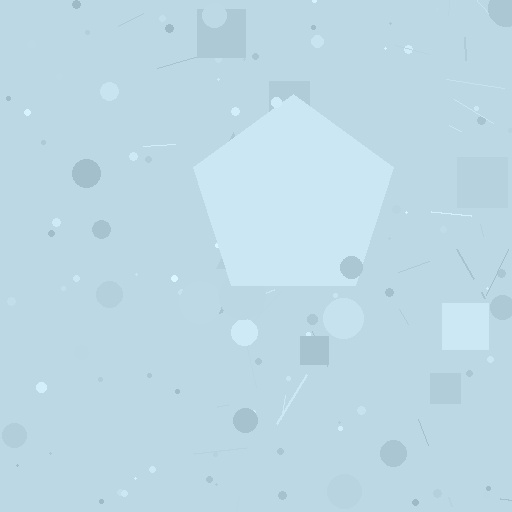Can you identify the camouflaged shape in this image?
The camouflaged shape is a pentagon.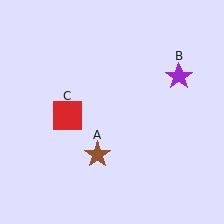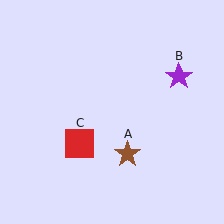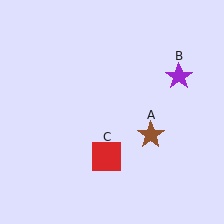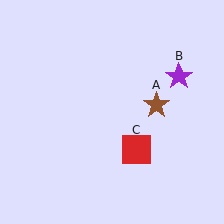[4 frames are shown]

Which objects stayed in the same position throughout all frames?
Purple star (object B) remained stationary.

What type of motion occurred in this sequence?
The brown star (object A), red square (object C) rotated counterclockwise around the center of the scene.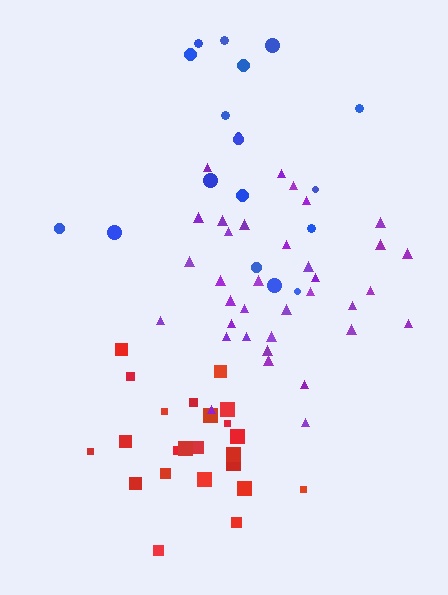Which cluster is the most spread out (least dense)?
Blue.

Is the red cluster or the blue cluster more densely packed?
Red.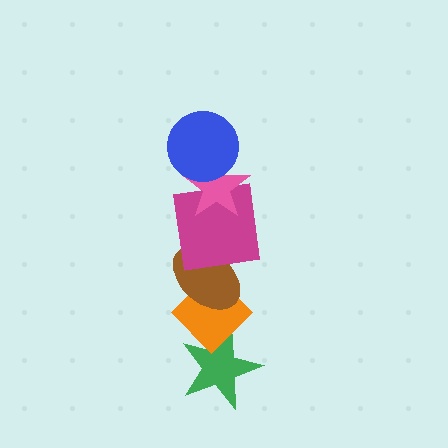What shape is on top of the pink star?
The blue circle is on top of the pink star.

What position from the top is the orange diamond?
The orange diamond is 5th from the top.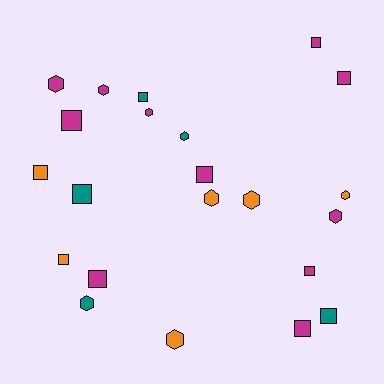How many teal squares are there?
There are 3 teal squares.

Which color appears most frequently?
Magenta, with 11 objects.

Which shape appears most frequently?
Square, with 12 objects.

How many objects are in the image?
There are 22 objects.